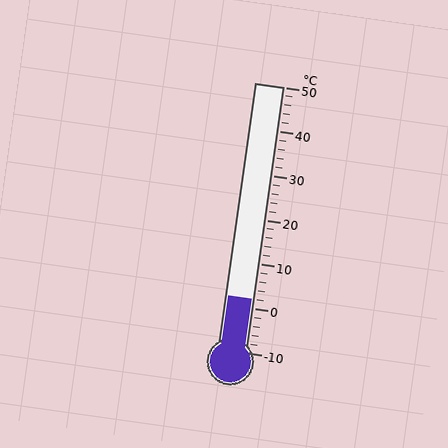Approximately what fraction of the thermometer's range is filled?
The thermometer is filled to approximately 20% of its range.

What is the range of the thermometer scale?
The thermometer scale ranges from -10°C to 50°C.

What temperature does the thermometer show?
The thermometer shows approximately 2°C.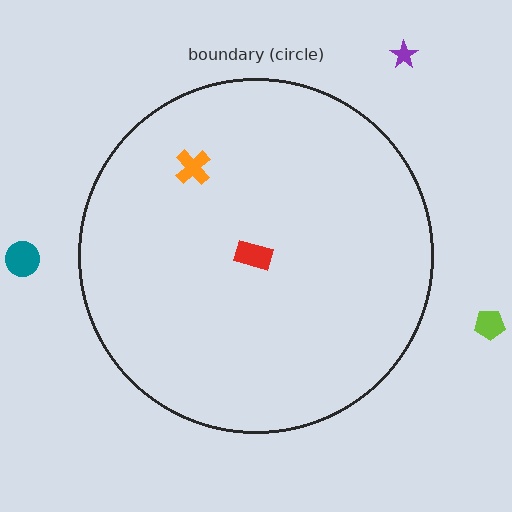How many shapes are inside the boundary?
2 inside, 3 outside.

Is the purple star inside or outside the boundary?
Outside.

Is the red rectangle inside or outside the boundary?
Inside.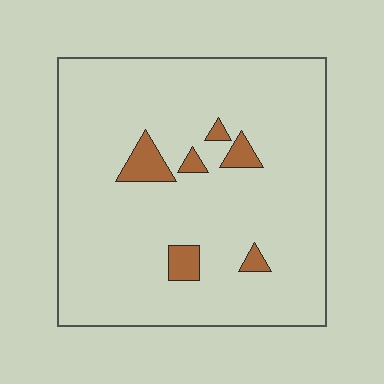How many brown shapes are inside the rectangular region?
6.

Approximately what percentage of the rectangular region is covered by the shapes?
Approximately 5%.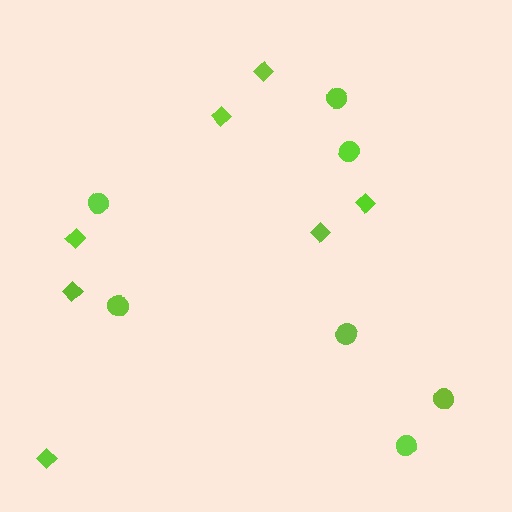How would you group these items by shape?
There are 2 groups: one group of circles (7) and one group of diamonds (7).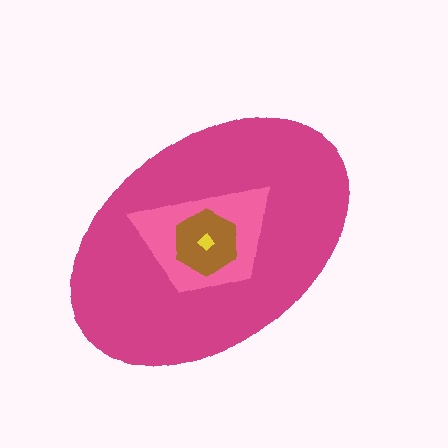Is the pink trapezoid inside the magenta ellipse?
Yes.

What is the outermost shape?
The magenta ellipse.